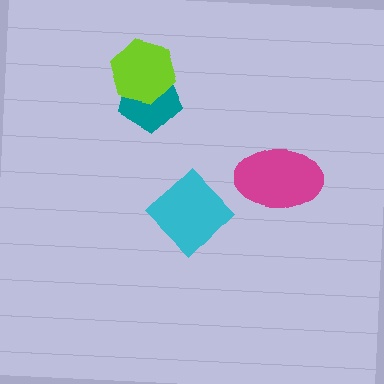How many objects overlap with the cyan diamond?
0 objects overlap with the cyan diamond.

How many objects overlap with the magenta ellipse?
0 objects overlap with the magenta ellipse.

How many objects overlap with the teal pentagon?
1 object overlaps with the teal pentagon.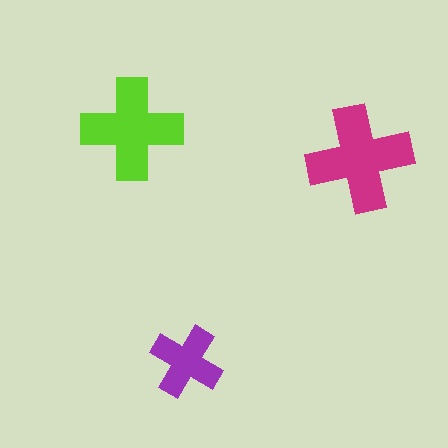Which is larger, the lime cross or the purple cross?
The lime one.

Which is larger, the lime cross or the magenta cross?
The magenta one.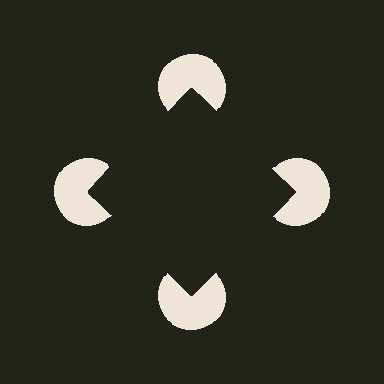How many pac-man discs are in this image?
There are 4 — one at each vertex of the illusory square.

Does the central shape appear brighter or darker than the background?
It typically appears slightly darker than the background, even though no actual brightness change is drawn.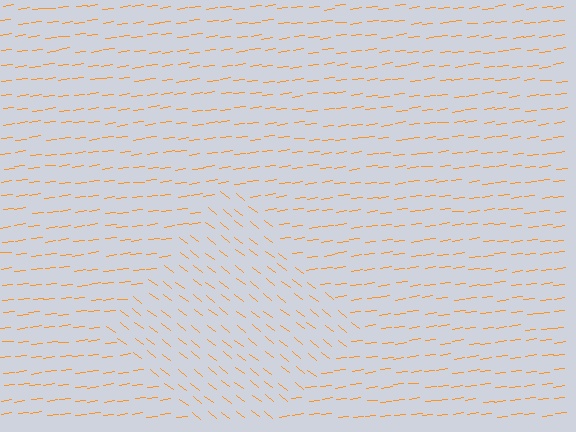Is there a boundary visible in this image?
Yes, there is a texture boundary formed by a change in line orientation.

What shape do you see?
I see a diamond.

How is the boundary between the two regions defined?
The boundary is defined purely by a change in line orientation (approximately 45 degrees difference). All lines are the same color and thickness.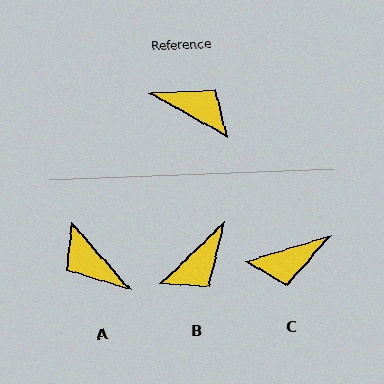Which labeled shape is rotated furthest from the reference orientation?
A, about 161 degrees away.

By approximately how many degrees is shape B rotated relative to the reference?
Approximately 107 degrees clockwise.